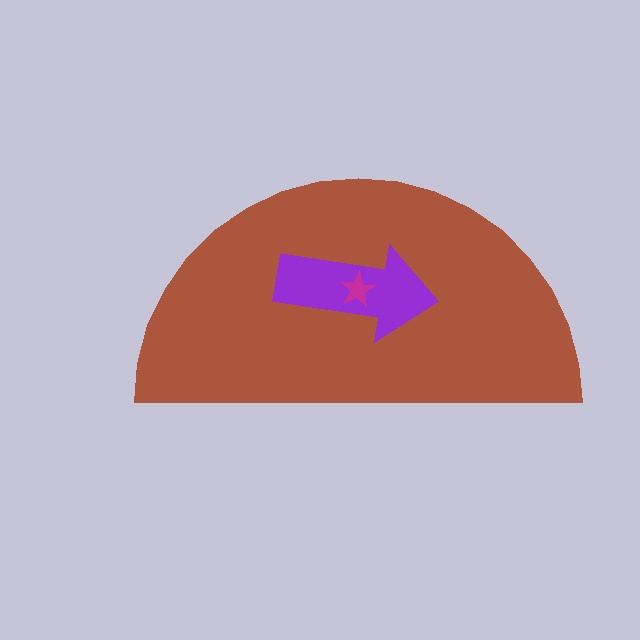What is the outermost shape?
The brown semicircle.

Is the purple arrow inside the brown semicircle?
Yes.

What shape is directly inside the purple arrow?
The magenta star.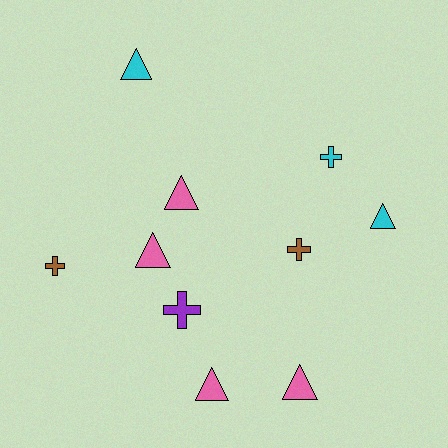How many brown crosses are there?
There are 2 brown crosses.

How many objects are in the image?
There are 10 objects.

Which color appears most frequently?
Pink, with 4 objects.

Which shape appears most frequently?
Triangle, with 6 objects.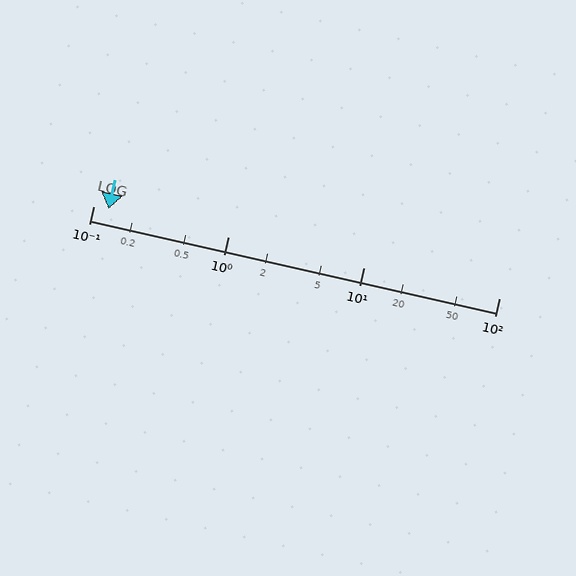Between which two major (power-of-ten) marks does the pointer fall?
The pointer is between 0.1 and 1.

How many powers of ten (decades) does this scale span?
The scale spans 3 decades, from 0.1 to 100.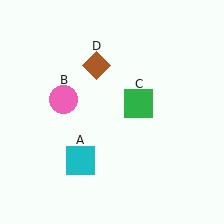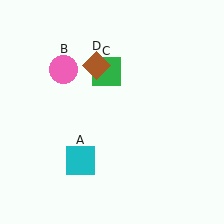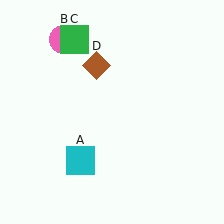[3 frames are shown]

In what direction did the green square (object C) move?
The green square (object C) moved up and to the left.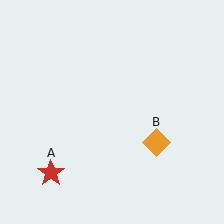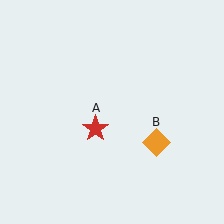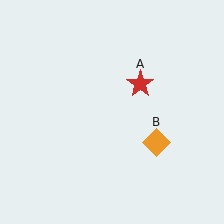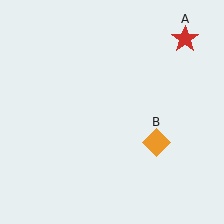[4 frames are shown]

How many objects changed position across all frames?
1 object changed position: red star (object A).